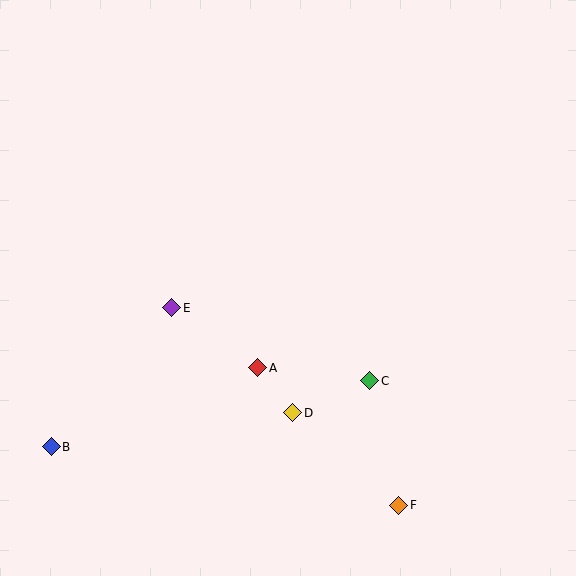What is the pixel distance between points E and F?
The distance between E and F is 301 pixels.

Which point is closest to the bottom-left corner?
Point B is closest to the bottom-left corner.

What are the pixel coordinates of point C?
Point C is at (370, 381).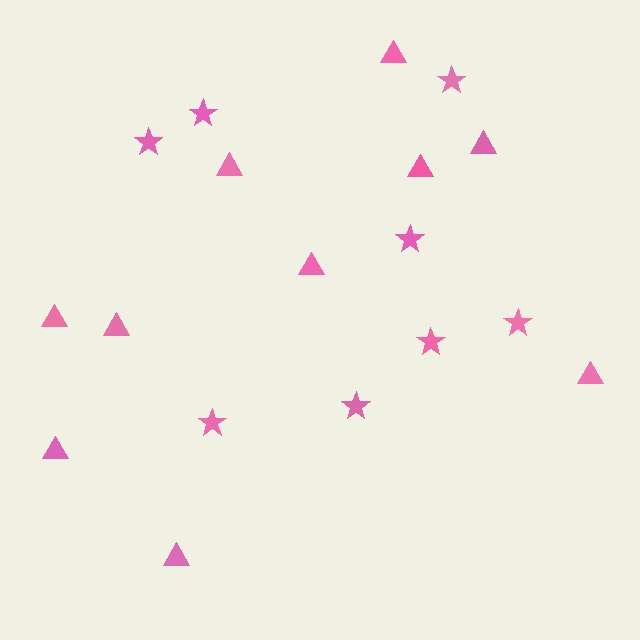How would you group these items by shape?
There are 2 groups: one group of stars (8) and one group of triangles (10).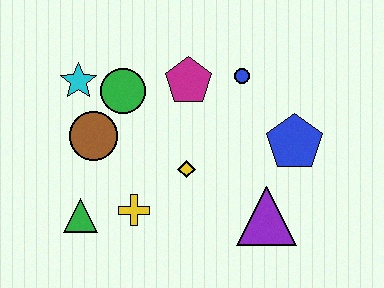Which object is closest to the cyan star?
The green circle is closest to the cyan star.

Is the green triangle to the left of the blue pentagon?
Yes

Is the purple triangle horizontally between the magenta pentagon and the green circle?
No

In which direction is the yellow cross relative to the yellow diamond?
The yellow cross is to the left of the yellow diamond.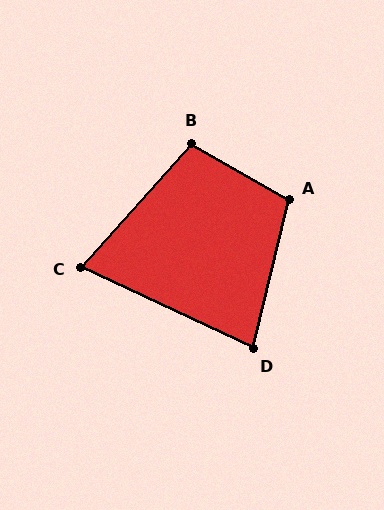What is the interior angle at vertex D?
Approximately 78 degrees (acute).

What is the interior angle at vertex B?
Approximately 102 degrees (obtuse).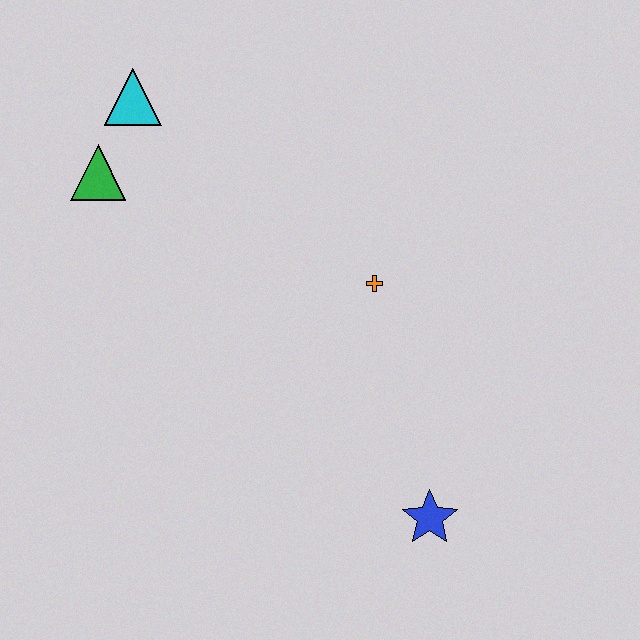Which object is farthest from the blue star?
The cyan triangle is farthest from the blue star.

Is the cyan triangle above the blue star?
Yes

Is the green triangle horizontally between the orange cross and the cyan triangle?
No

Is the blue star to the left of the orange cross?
No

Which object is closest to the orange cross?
The blue star is closest to the orange cross.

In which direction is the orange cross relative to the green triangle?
The orange cross is to the right of the green triangle.